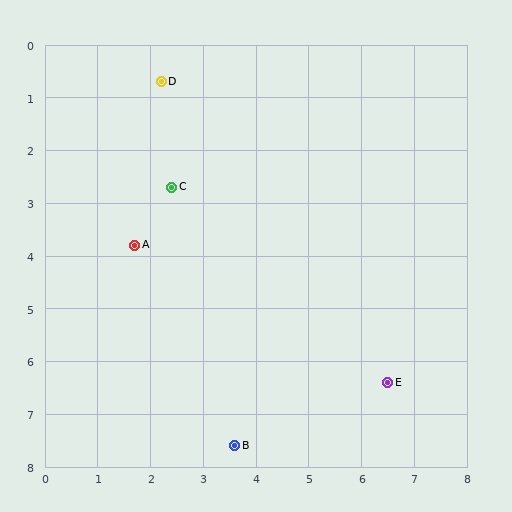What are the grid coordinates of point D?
Point D is at approximately (2.2, 0.7).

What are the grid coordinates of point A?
Point A is at approximately (1.7, 3.8).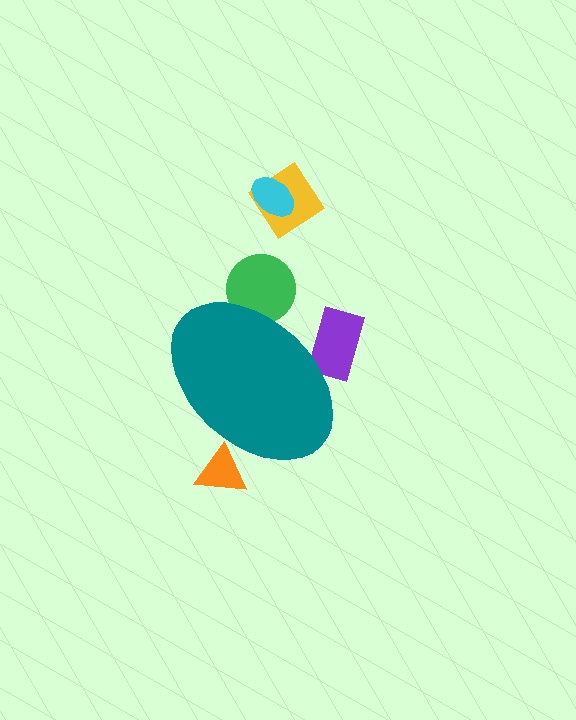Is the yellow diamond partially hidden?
No, the yellow diamond is fully visible.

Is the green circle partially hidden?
Yes, the green circle is partially hidden behind the teal ellipse.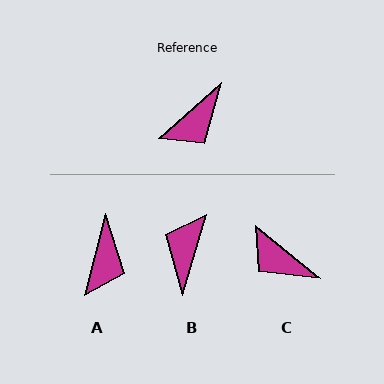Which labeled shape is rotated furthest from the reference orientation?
B, about 148 degrees away.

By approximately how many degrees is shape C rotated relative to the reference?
Approximately 80 degrees clockwise.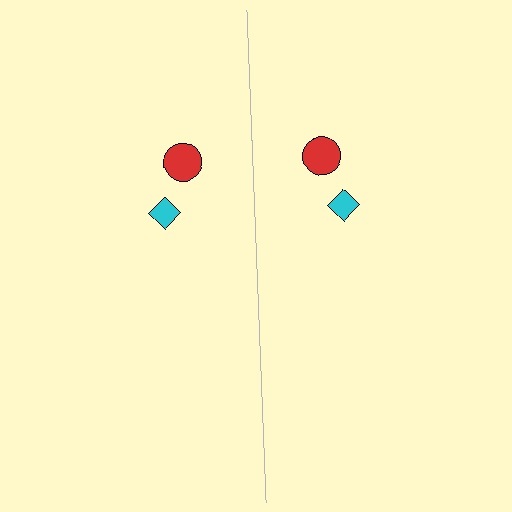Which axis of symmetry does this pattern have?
The pattern has a vertical axis of symmetry running through the center of the image.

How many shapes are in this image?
There are 4 shapes in this image.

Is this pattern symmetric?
Yes, this pattern has bilateral (reflection) symmetry.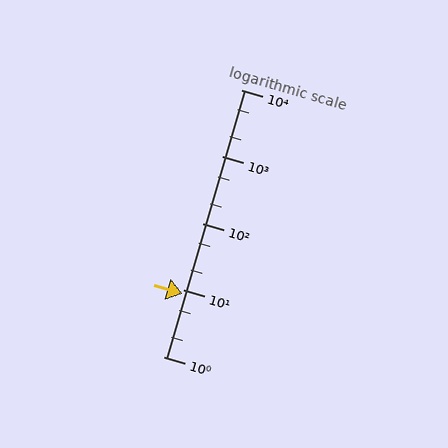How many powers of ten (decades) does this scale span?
The scale spans 4 decades, from 1 to 10000.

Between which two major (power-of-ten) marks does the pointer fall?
The pointer is between 1 and 10.